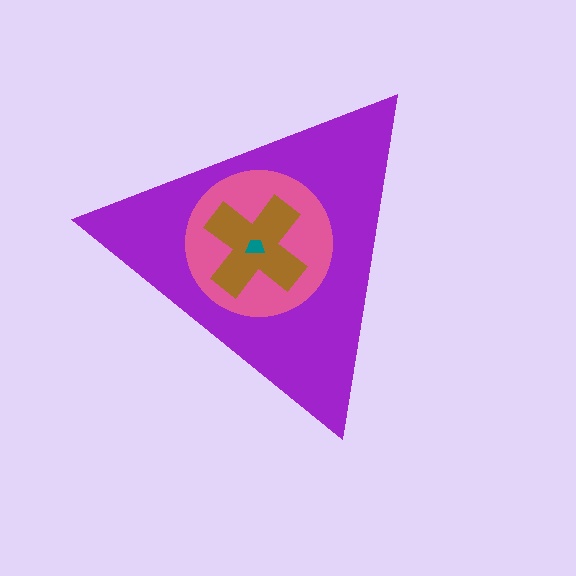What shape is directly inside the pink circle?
The brown cross.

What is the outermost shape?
The purple triangle.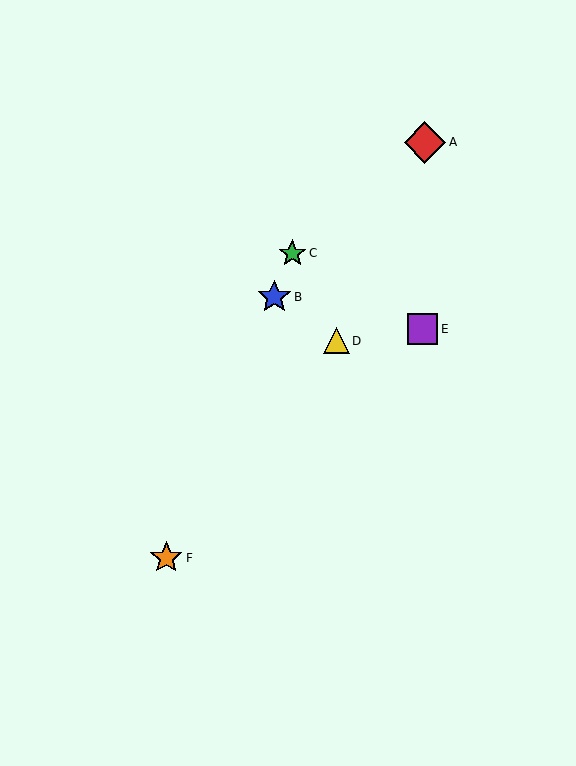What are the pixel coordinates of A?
Object A is at (425, 142).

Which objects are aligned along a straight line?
Objects B, C, F are aligned along a straight line.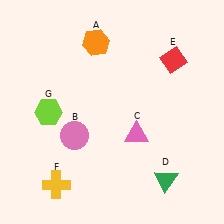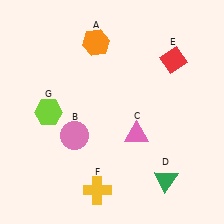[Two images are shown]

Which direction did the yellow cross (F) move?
The yellow cross (F) moved right.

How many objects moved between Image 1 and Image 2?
1 object moved between the two images.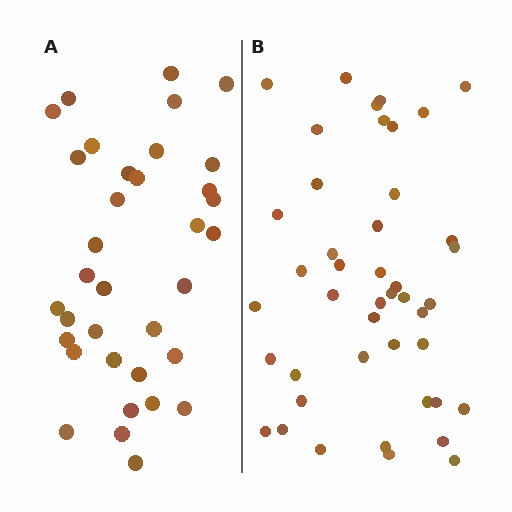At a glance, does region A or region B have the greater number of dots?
Region B (the right region) has more dots.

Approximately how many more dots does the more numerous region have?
Region B has roughly 8 or so more dots than region A.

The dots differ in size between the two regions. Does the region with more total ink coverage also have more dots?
No. Region A has more total ink coverage because its dots are larger, but region B actually contains more individual dots. Total area can be misleading — the number of items is what matters here.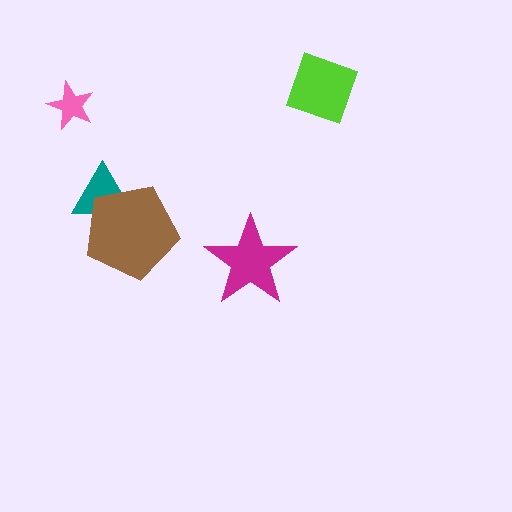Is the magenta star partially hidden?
No, no other shape covers it.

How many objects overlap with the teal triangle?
1 object overlaps with the teal triangle.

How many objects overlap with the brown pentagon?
1 object overlaps with the brown pentagon.